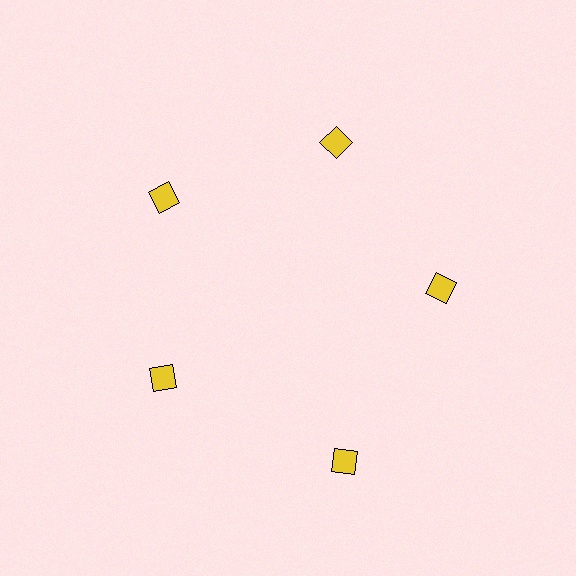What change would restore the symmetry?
The symmetry would be restored by moving it inward, back onto the ring so that all 5 squares sit at equal angles and equal distance from the center.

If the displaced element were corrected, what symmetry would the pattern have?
It would have 5-fold rotational symmetry — the pattern would map onto itself every 72 degrees.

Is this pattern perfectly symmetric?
No. The 5 yellow squares are arranged in a ring, but one element near the 5 o'clock position is pushed outward from the center, breaking the 5-fold rotational symmetry.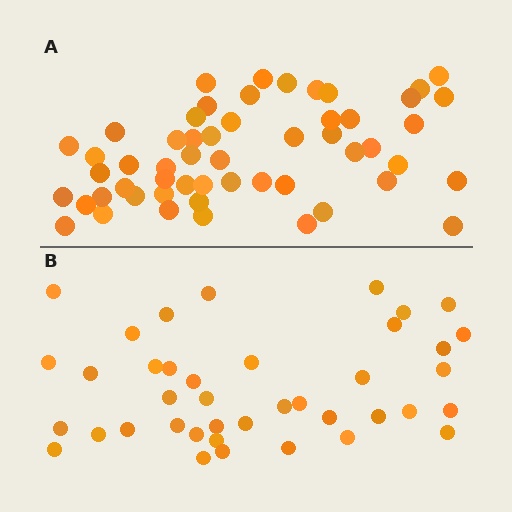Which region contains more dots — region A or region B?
Region A (the top region) has more dots.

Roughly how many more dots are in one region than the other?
Region A has approximately 15 more dots than region B.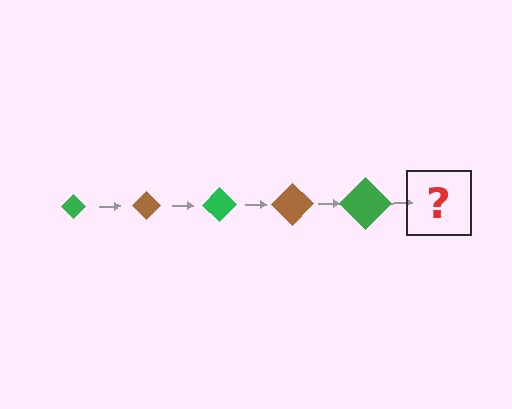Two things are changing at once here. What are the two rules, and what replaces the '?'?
The two rules are that the diamond grows larger each step and the color cycles through green and brown. The '?' should be a brown diamond, larger than the previous one.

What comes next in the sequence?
The next element should be a brown diamond, larger than the previous one.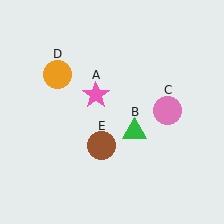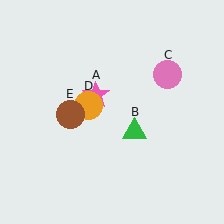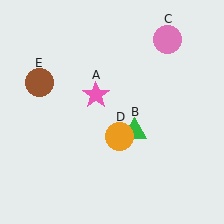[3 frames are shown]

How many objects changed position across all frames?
3 objects changed position: pink circle (object C), orange circle (object D), brown circle (object E).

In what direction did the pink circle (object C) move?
The pink circle (object C) moved up.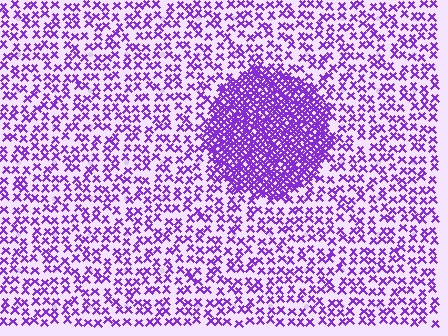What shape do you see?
I see a circle.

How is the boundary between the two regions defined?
The boundary is defined by a change in element density (approximately 2.9x ratio). All elements are the same color, size, and shape.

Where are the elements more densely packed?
The elements are more densely packed inside the circle boundary.